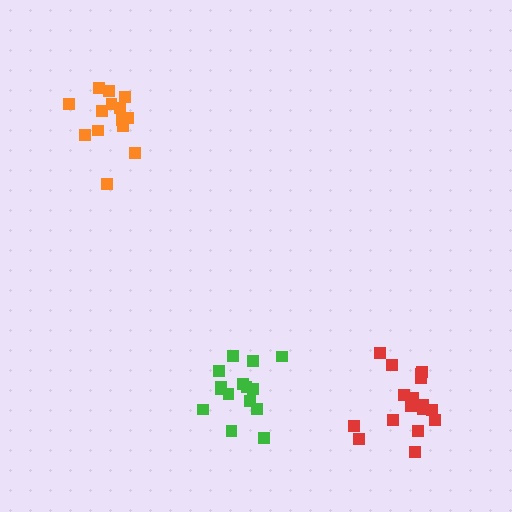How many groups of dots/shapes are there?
There are 3 groups.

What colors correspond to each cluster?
The clusters are colored: orange, red, green.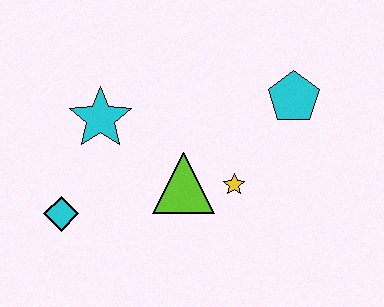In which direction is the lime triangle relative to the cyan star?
The lime triangle is to the right of the cyan star.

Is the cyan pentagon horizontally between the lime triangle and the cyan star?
No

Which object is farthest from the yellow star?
The cyan diamond is farthest from the yellow star.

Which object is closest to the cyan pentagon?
The yellow star is closest to the cyan pentagon.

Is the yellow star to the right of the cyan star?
Yes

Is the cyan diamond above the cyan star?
No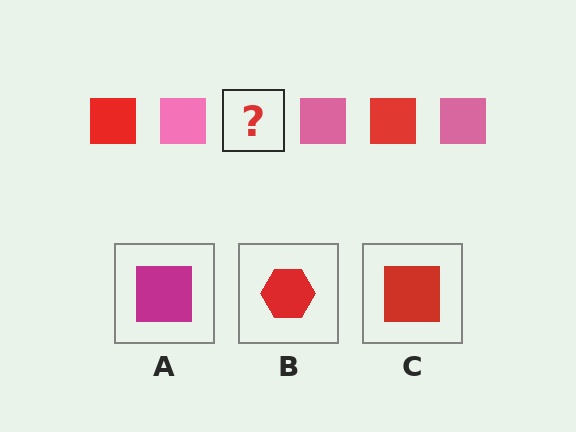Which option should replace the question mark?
Option C.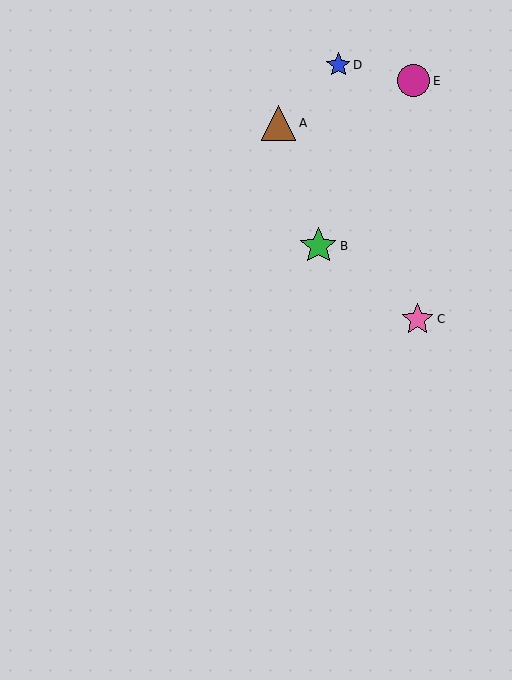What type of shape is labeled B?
Shape B is a green star.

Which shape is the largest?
The green star (labeled B) is the largest.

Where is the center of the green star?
The center of the green star is at (318, 246).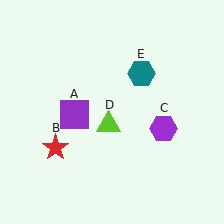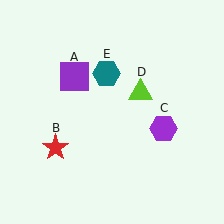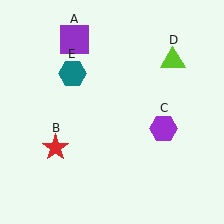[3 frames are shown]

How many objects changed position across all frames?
3 objects changed position: purple square (object A), lime triangle (object D), teal hexagon (object E).